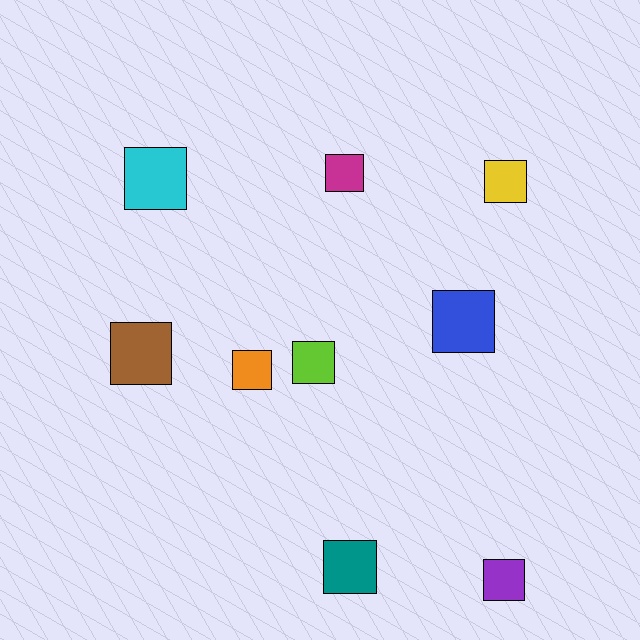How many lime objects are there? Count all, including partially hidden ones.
There is 1 lime object.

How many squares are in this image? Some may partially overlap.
There are 9 squares.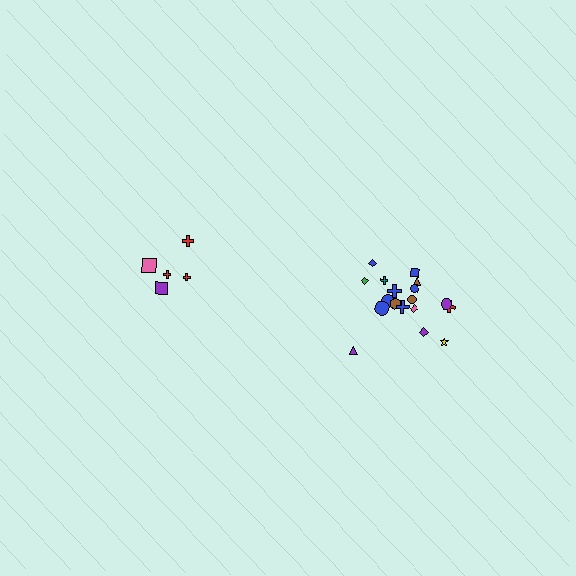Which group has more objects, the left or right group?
The right group.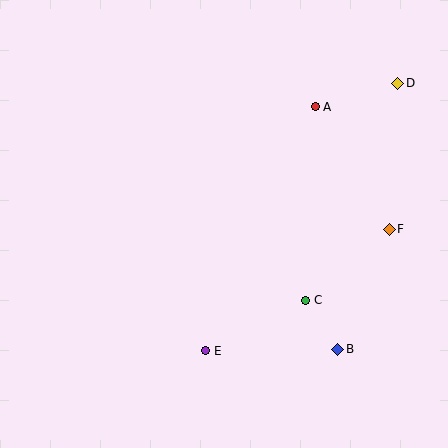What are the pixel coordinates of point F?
Point F is at (389, 229).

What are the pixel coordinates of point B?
Point B is at (338, 349).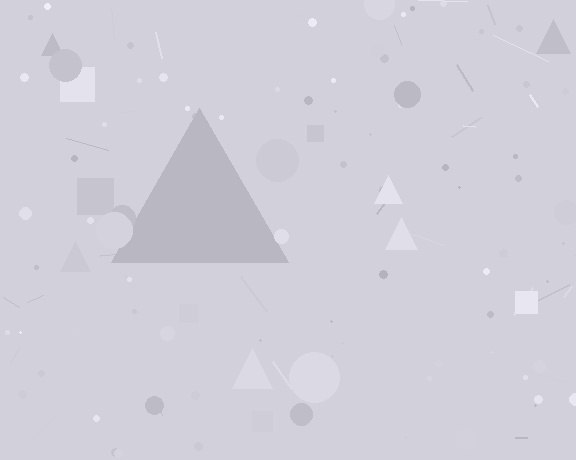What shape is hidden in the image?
A triangle is hidden in the image.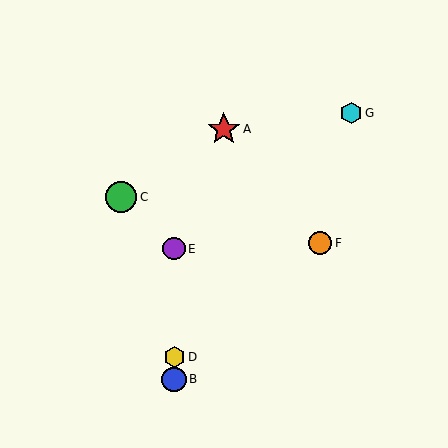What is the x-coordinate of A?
Object A is at x≈224.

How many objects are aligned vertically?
3 objects (B, D, E) are aligned vertically.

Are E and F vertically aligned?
No, E is at x≈174 and F is at x≈320.